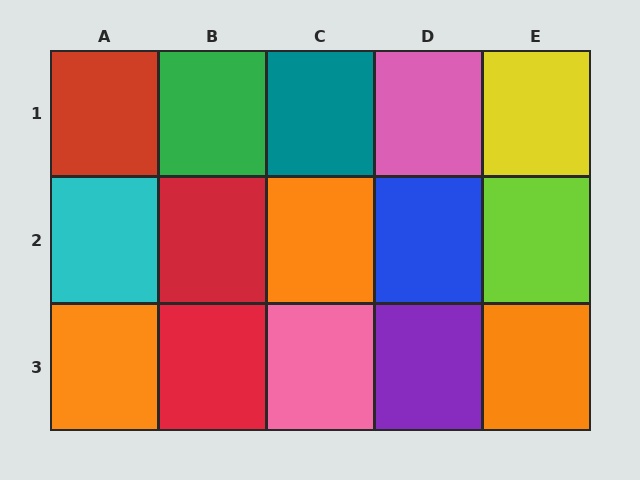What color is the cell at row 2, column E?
Lime.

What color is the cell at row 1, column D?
Pink.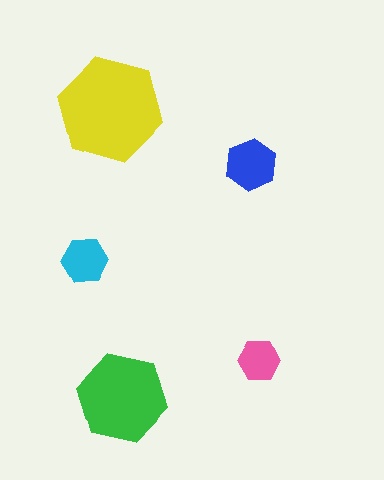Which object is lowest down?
The green hexagon is bottommost.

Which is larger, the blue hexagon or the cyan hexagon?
The blue one.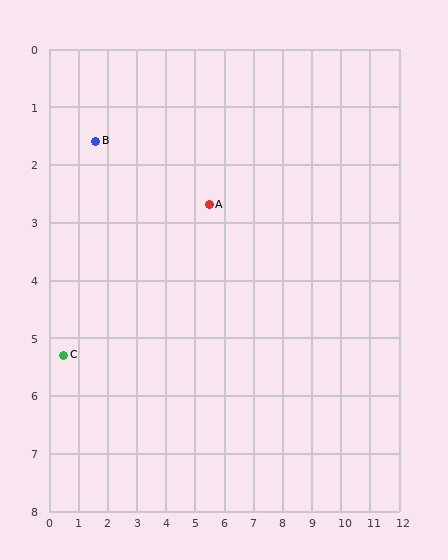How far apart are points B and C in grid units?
Points B and C are about 3.9 grid units apart.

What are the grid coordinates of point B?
Point B is at approximately (1.6, 1.6).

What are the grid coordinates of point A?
Point A is at approximately (5.5, 2.7).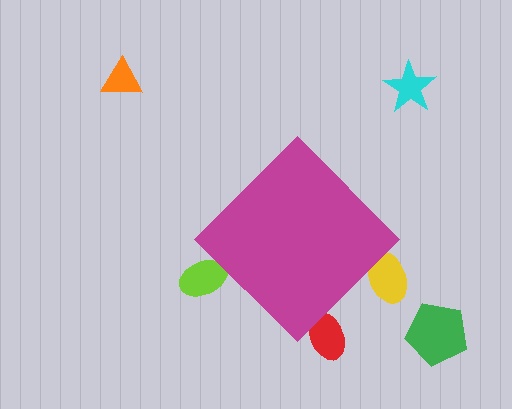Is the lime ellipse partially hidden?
Yes, the lime ellipse is partially hidden behind the magenta diamond.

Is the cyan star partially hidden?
No, the cyan star is fully visible.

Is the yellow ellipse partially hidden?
Yes, the yellow ellipse is partially hidden behind the magenta diamond.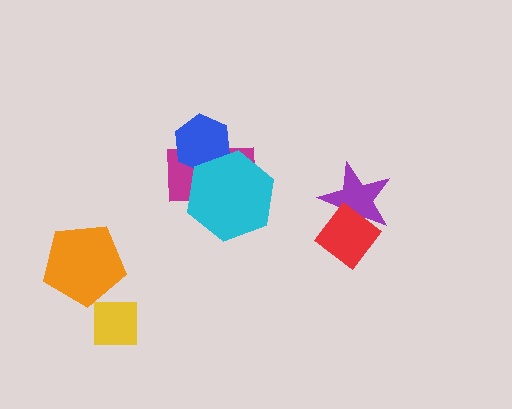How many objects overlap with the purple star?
1 object overlaps with the purple star.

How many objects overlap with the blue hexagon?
2 objects overlap with the blue hexagon.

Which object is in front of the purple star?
The red diamond is in front of the purple star.